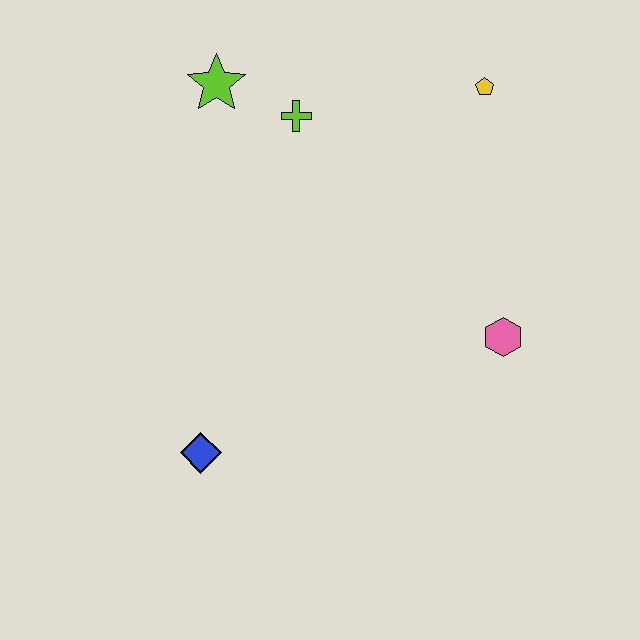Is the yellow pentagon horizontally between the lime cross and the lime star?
No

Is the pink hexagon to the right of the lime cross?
Yes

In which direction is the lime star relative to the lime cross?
The lime star is to the left of the lime cross.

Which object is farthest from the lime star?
The pink hexagon is farthest from the lime star.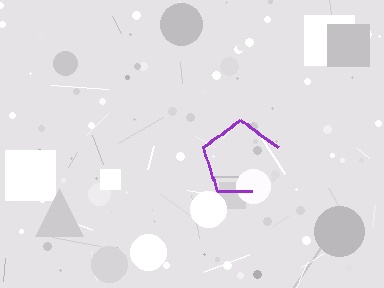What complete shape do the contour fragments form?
The contour fragments form a pentagon.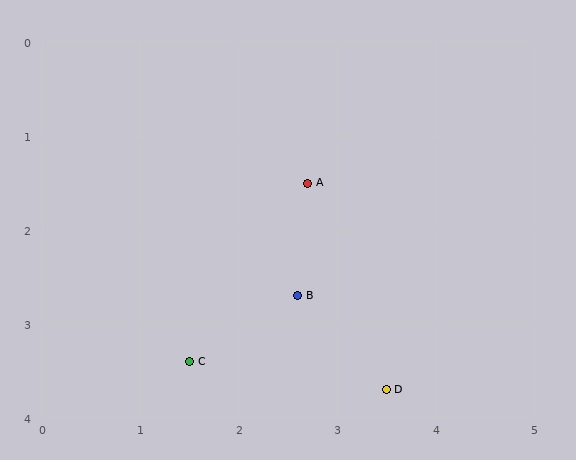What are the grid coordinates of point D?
Point D is at approximately (3.5, 3.7).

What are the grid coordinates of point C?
Point C is at approximately (1.5, 3.4).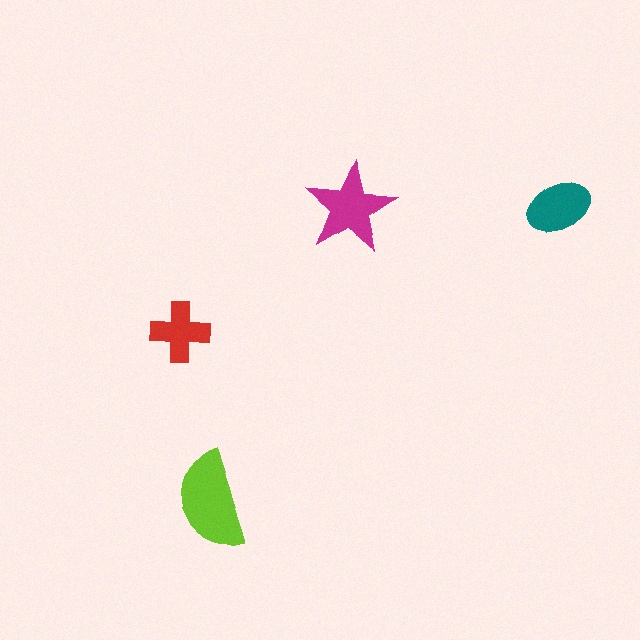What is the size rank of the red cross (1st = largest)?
4th.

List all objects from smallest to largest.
The red cross, the teal ellipse, the magenta star, the lime semicircle.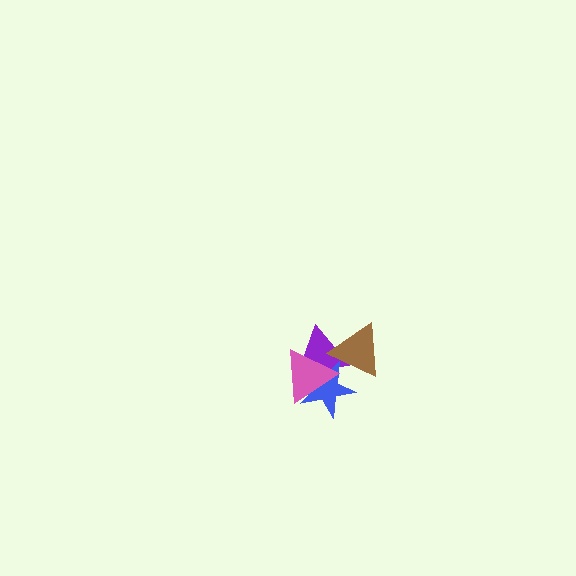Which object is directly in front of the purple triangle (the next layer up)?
The brown triangle is directly in front of the purple triangle.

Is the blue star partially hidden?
Yes, it is partially covered by another shape.